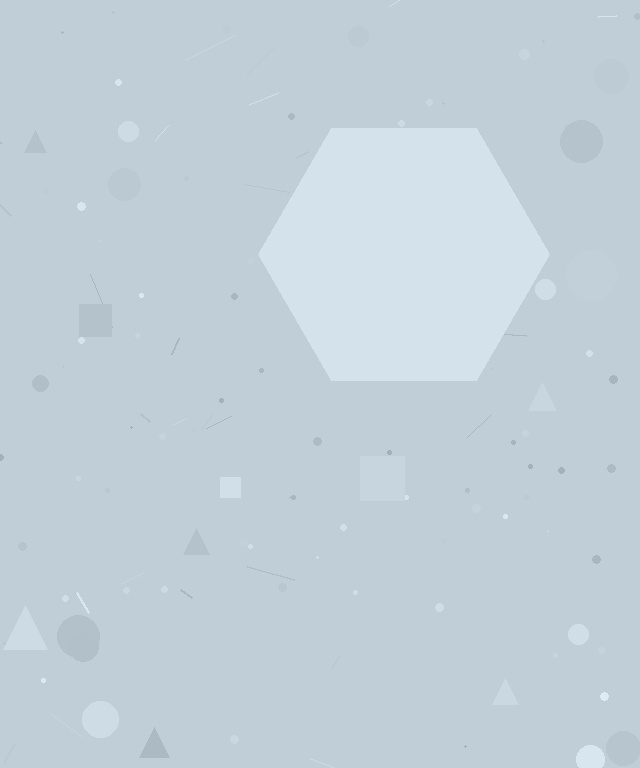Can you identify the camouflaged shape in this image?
The camouflaged shape is a hexagon.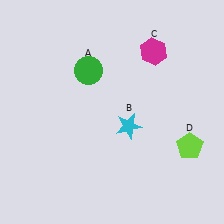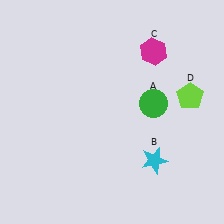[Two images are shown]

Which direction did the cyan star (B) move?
The cyan star (B) moved down.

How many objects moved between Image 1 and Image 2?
3 objects moved between the two images.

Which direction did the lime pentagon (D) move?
The lime pentagon (D) moved up.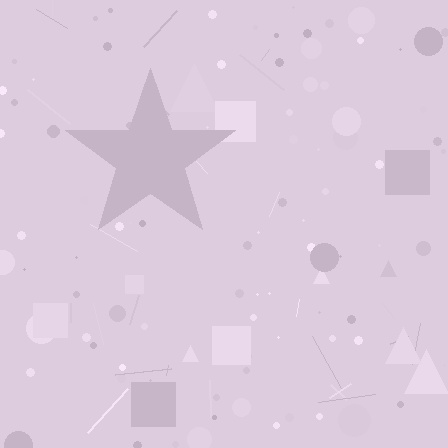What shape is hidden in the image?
A star is hidden in the image.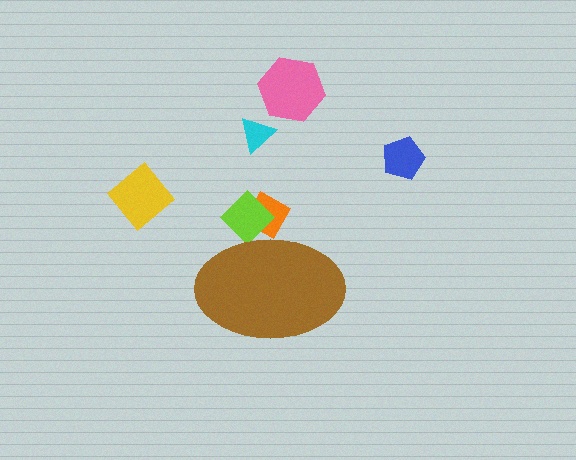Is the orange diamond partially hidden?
Yes, the orange diamond is partially hidden behind the brown ellipse.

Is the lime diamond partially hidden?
Yes, the lime diamond is partially hidden behind the brown ellipse.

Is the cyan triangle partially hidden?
No, the cyan triangle is fully visible.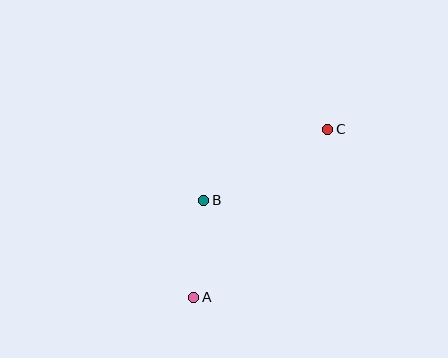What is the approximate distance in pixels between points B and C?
The distance between B and C is approximately 142 pixels.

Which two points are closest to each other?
Points A and B are closest to each other.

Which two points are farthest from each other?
Points A and C are farthest from each other.